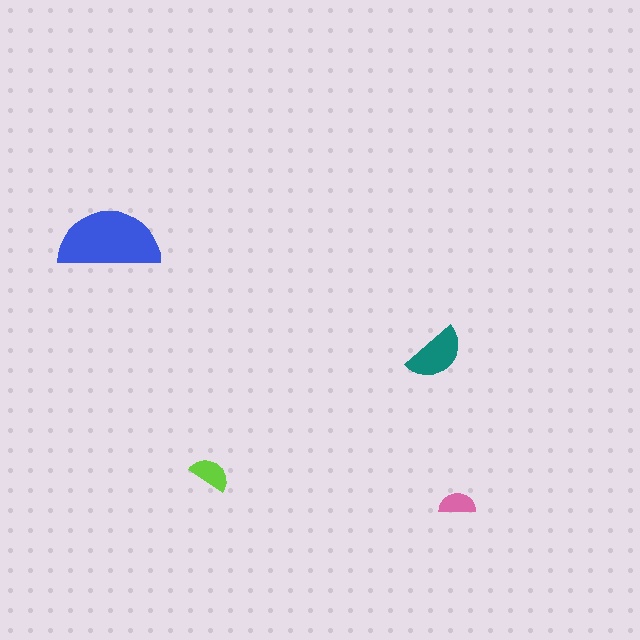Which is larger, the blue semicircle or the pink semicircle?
The blue one.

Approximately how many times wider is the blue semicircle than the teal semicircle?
About 1.5 times wider.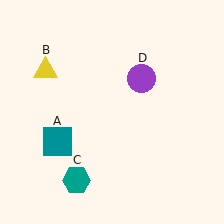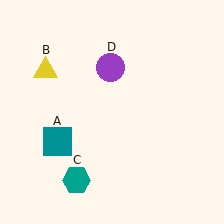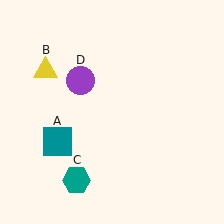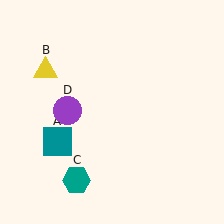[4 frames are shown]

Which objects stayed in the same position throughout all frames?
Teal square (object A) and yellow triangle (object B) and teal hexagon (object C) remained stationary.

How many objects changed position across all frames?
1 object changed position: purple circle (object D).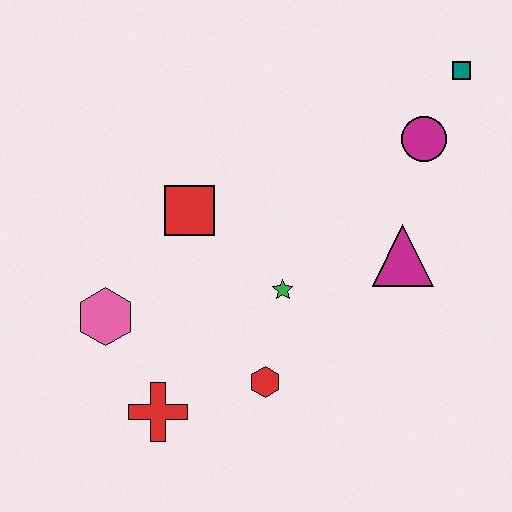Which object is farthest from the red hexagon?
The teal square is farthest from the red hexagon.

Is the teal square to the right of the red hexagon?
Yes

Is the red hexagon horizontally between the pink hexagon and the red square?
No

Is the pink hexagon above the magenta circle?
No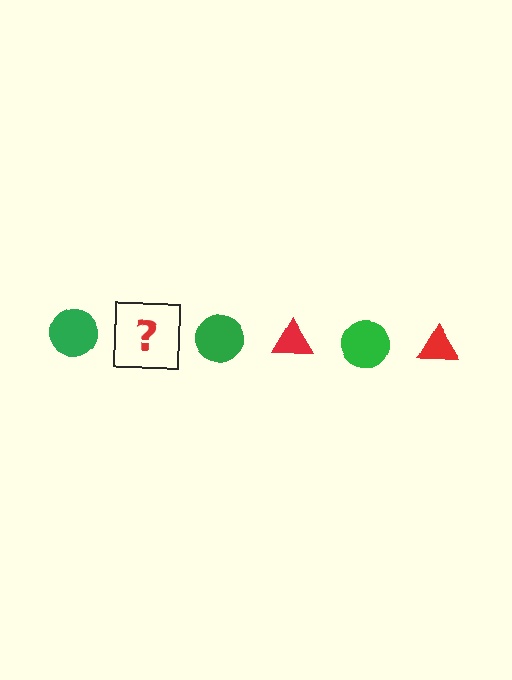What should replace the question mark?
The question mark should be replaced with a red triangle.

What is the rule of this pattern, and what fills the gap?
The rule is that the pattern alternates between green circle and red triangle. The gap should be filled with a red triangle.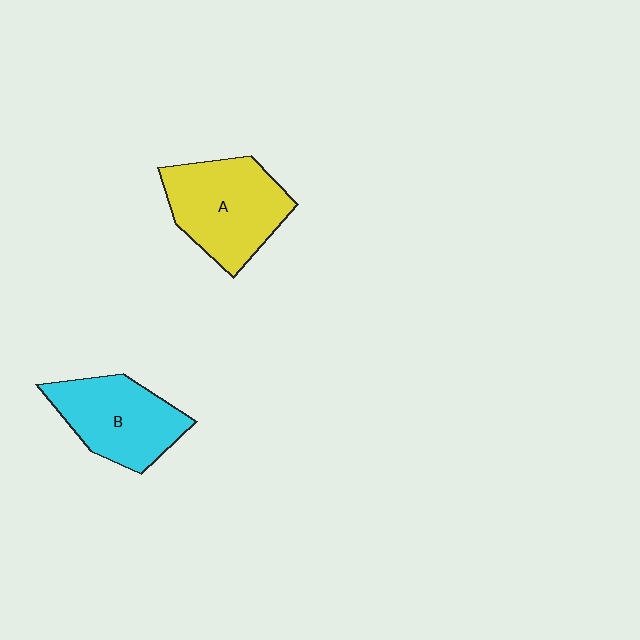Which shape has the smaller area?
Shape B (cyan).